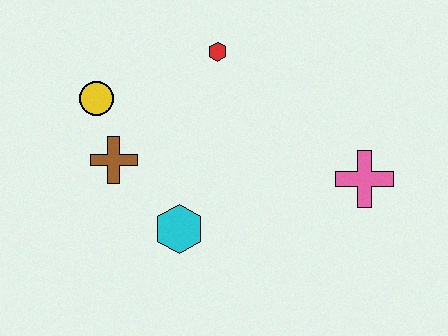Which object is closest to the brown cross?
The yellow circle is closest to the brown cross.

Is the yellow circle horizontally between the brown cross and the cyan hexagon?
No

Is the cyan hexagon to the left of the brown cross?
No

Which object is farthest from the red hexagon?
The pink cross is farthest from the red hexagon.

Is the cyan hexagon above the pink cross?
No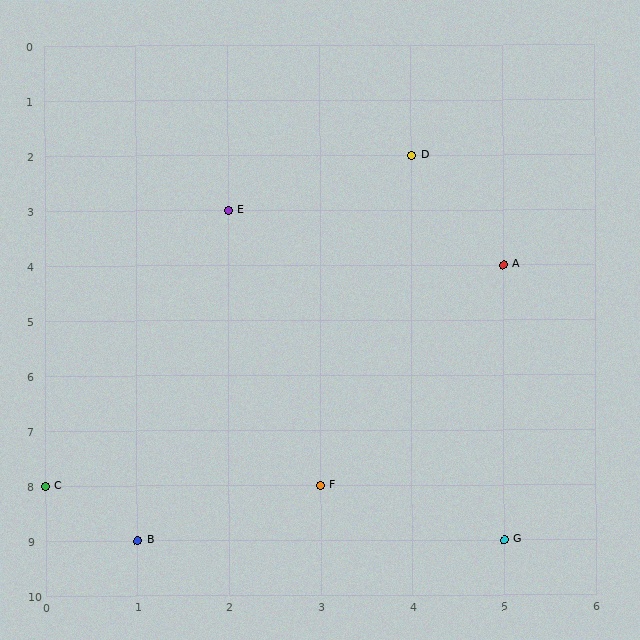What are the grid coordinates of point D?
Point D is at grid coordinates (4, 2).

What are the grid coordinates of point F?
Point F is at grid coordinates (3, 8).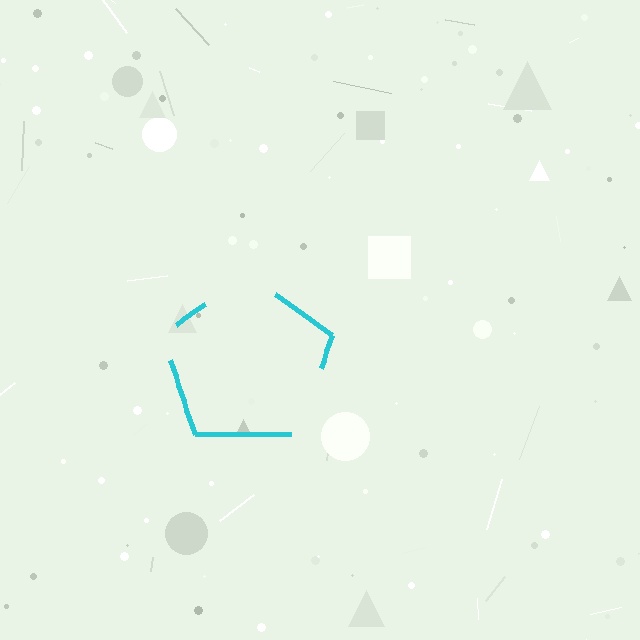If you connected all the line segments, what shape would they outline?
They would outline a pentagon.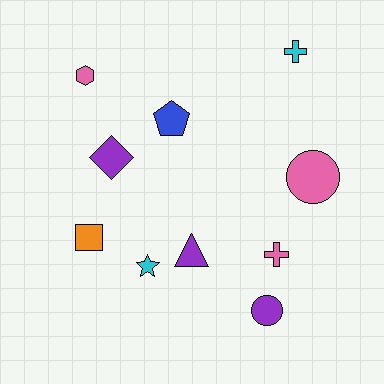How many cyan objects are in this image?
There are 2 cyan objects.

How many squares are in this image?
There is 1 square.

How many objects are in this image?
There are 10 objects.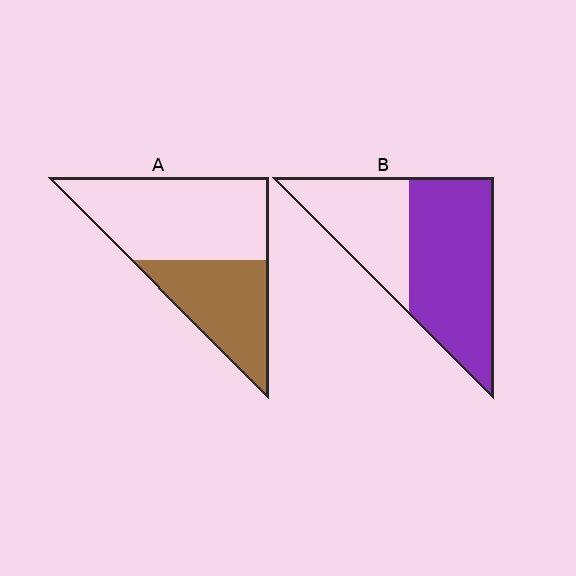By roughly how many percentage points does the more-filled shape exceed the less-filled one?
By roughly 20 percentage points (B over A).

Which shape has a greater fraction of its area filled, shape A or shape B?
Shape B.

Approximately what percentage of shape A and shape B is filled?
A is approximately 40% and B is approximately 60%.